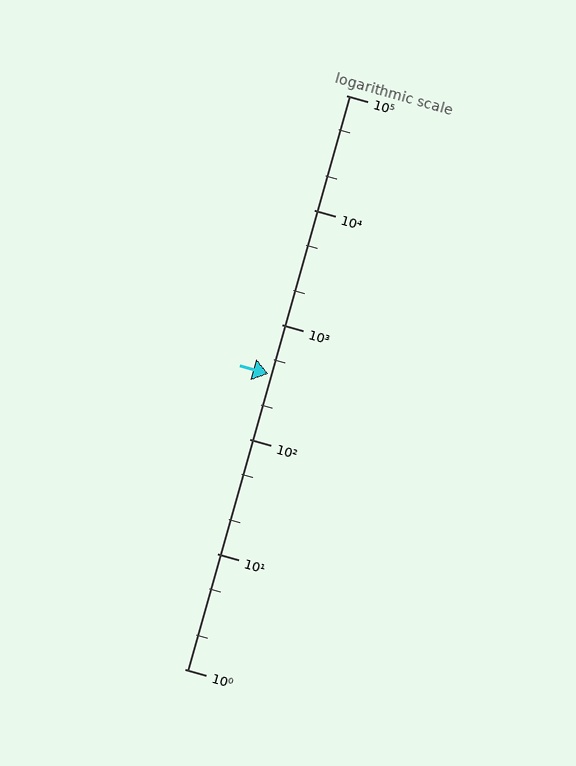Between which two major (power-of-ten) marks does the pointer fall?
The pointer is between 100 and 1000.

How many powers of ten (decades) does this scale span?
The scale spans 5 decades, from 1 to 100000.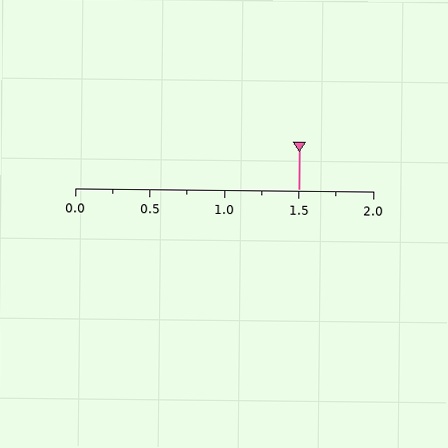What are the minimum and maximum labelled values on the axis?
The axis runs from 0.0 to 2.0.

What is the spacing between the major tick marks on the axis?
The major ticks are spaced 0.5 apart.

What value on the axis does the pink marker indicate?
The marker indicates approximately 1.5.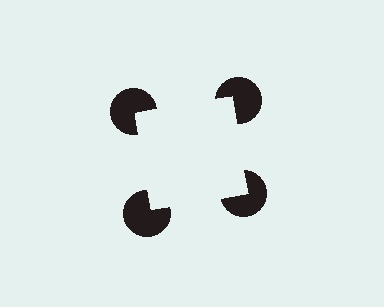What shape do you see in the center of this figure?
An illusory square — its edges are inferred from the aligned wedge cuts in the pac-man discs, not physically drawn.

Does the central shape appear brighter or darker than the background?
It typically appears slightly brighter than the background, even though no actual brightness change is drawn.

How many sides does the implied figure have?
4 sides.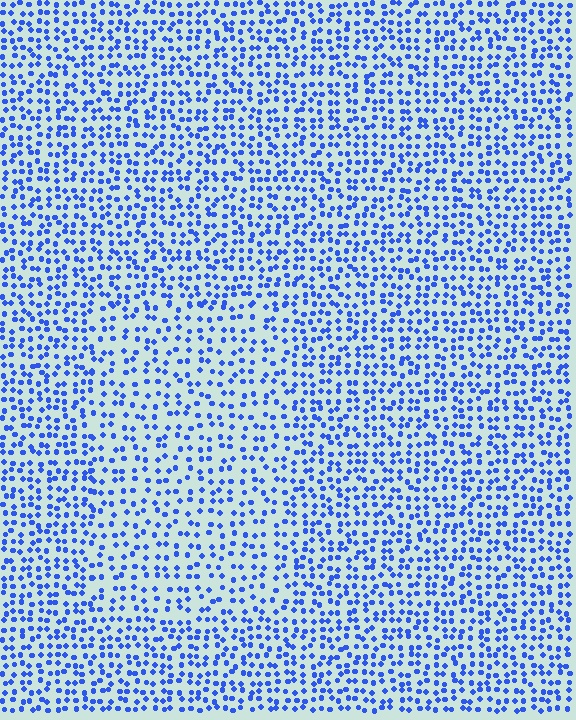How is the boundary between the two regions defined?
The boundary is defined by a change in element density (approximately 1.5x ratio). All elements are the same color, size, and shape.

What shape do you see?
I see a rectangle.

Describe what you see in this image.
The image contains small blue elements arranged at two different densities. A rectangle-shaped region is visible where the elements are less densely packed than the surrounding area.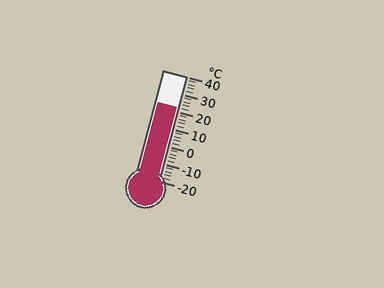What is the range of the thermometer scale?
The thermometer scale ranges from -20°C to 40°C.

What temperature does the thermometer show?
The thermometer shows approximately 22°C.